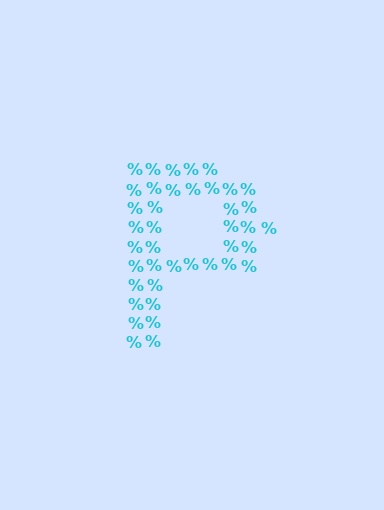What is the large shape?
The large shape is the letter P.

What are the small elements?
The small elements are percent signs.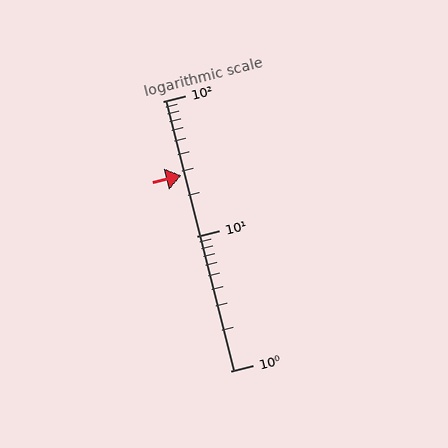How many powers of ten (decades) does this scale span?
The scale spans 2 decades, from 1 to 100.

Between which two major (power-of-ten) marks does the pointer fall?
The pointer is between 10 and 100.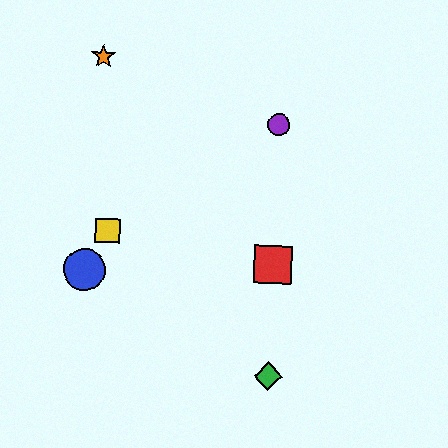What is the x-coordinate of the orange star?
The orange star is at x≈104.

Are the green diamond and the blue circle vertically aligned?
No, the green diamond is at x≈268 and the blue circle is at x≈84.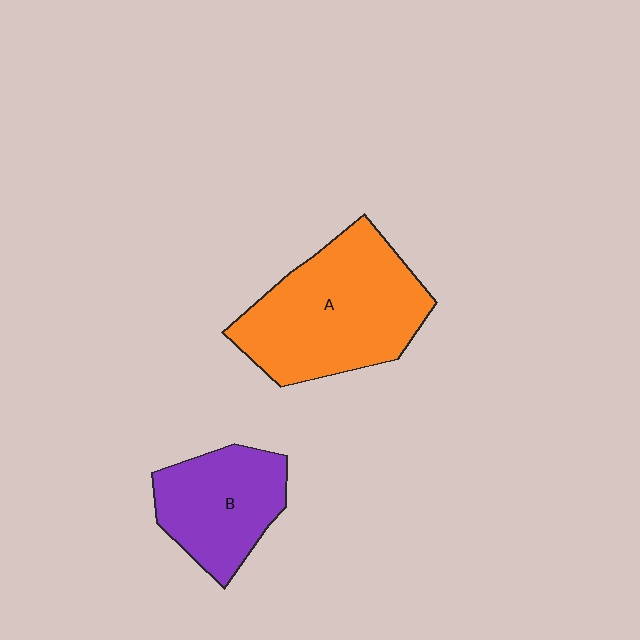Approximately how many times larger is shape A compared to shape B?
Approximately 1.6 times.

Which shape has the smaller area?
Shape B (purple).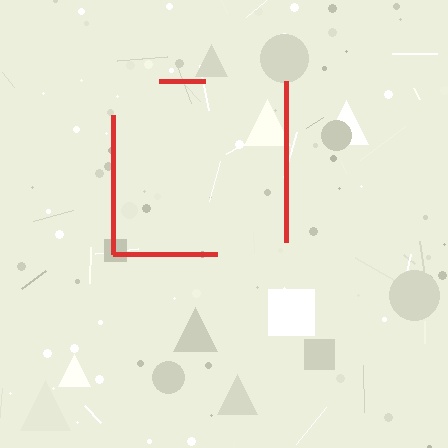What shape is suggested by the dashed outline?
The dashed outline suggests a square.